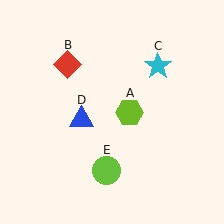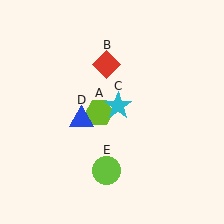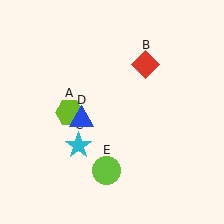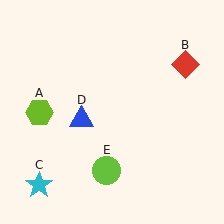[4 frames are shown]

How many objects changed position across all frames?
3 objects changed position: lime hexagon (object A), red diamond (object B), cyan star (object C).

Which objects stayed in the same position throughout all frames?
Blue triangle (object D) and lime circle (object E) remained stationary.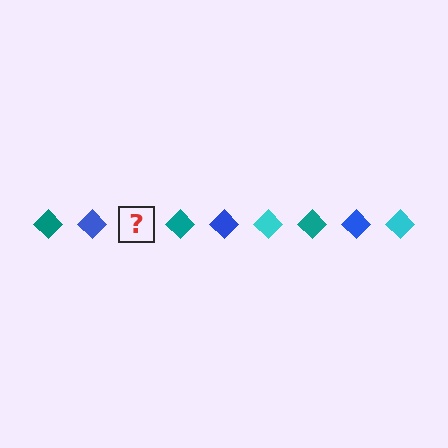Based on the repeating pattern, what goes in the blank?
The blank should be a cyan diamond.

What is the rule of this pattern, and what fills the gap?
The rule is that the pattern cycles through teal, blue, cyan diamonds. The gap should be filled with a cyan diamond.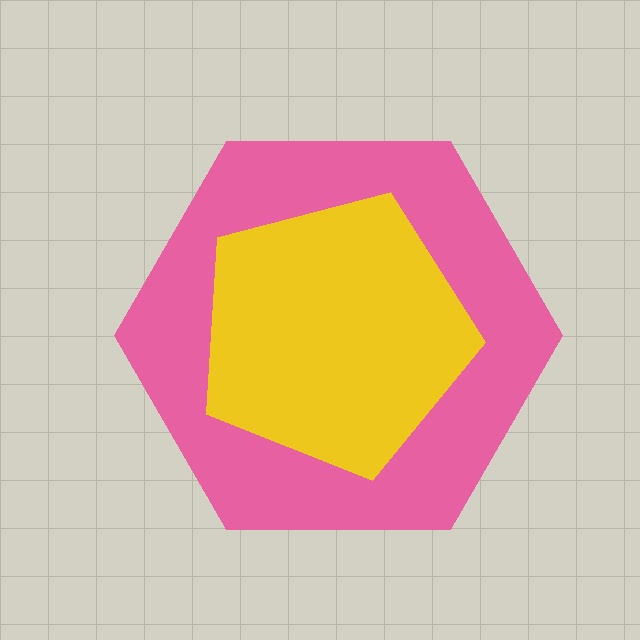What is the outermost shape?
The pink hexagon.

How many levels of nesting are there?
2.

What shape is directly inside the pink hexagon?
The yellow pentagon.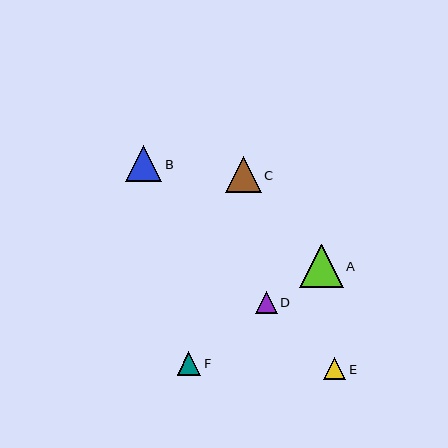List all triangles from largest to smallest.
From largest to smallest: A, B, C, F, E, D.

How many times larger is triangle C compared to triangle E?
Triangle C is approximately 1.6 times the size of triangle E.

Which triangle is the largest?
Triangle A is the largest with a size of approximately 44 pixels.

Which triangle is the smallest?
Triangle D is the smallest with a size of approximately 21 pixels.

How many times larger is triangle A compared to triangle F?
Triangle A is approximately 1.8 times the size of triangle F.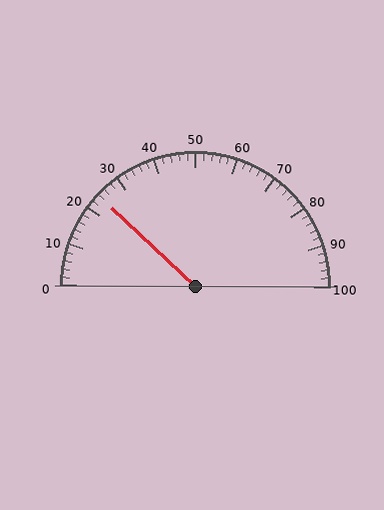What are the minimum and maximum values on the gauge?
The gauge ranges from 0 to 100.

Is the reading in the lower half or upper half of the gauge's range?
The reading is in the lower half of the range (0 to 100).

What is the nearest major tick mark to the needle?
The nearest major tick mark is 20.